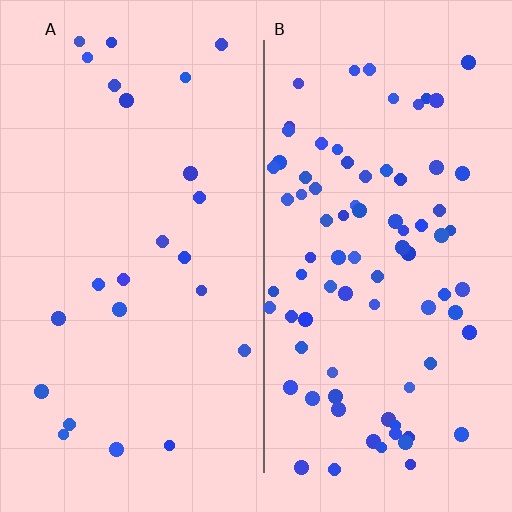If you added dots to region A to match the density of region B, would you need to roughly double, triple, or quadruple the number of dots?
Approximately quadruple.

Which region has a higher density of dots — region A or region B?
B (the right).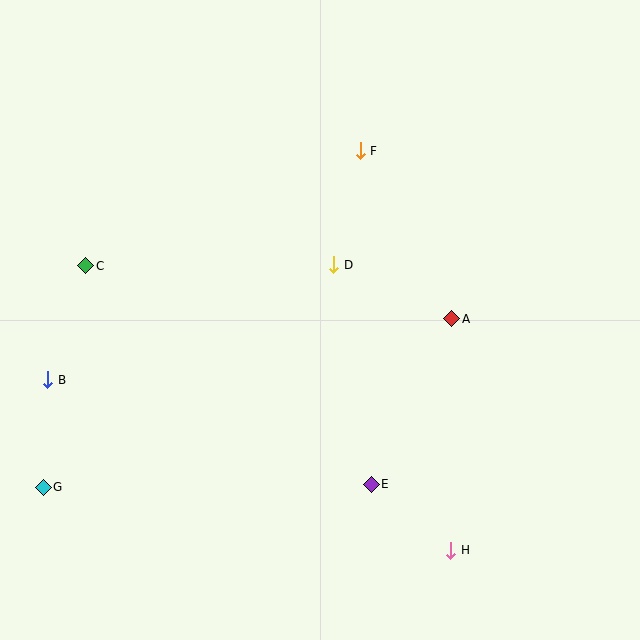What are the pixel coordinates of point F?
Point F is at (360, 151).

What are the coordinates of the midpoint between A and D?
The midpoint between A and D is at (393, 292).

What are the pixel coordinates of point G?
Point G is at (43, 487).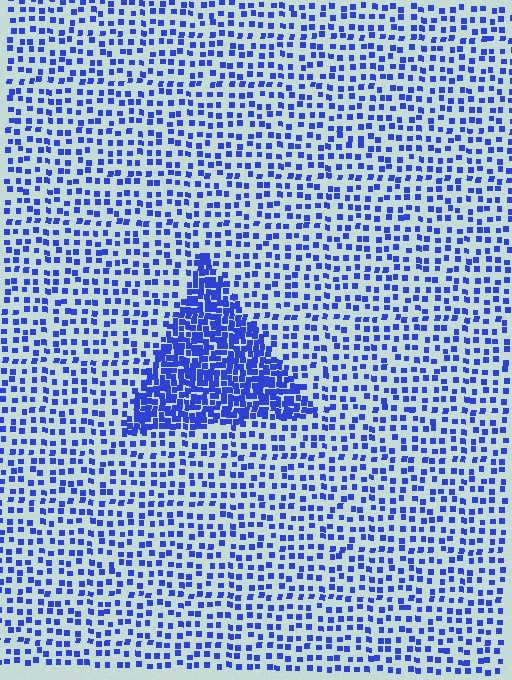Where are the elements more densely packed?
The elements are more densely packed inside the triangle boundary.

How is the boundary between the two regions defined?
The boundary is defined by a change in element density (approximately 2.6x ratio). All elements are the same color, size, and shape.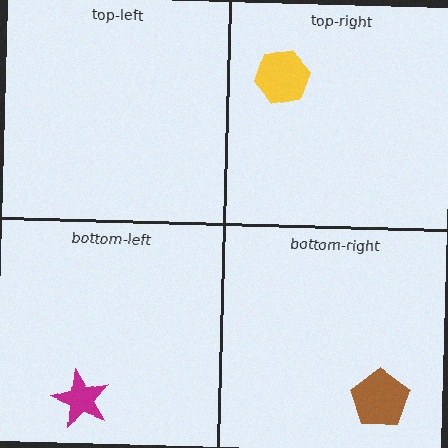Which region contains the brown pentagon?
The bottom-right region.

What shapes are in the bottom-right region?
The brown pentagon.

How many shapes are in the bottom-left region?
1.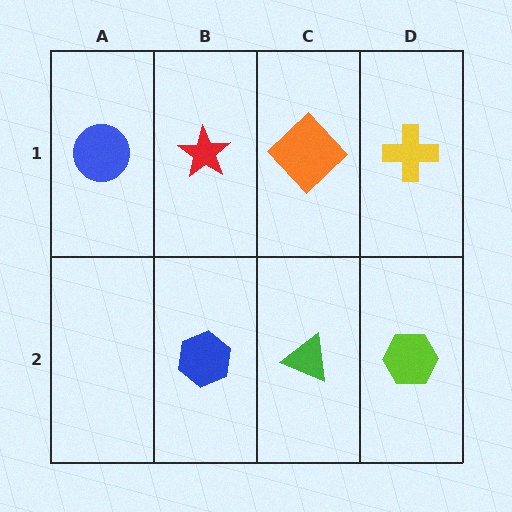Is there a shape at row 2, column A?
No, that cell is empty.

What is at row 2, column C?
A green triangle.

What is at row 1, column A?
A blue circle.